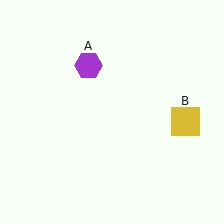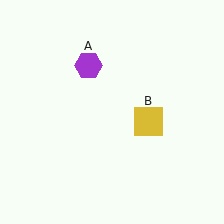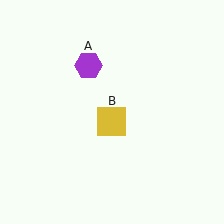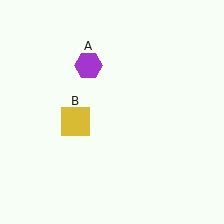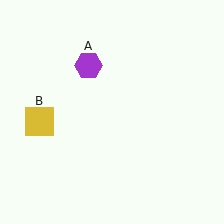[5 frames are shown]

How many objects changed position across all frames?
1 object changed position: yellow square (object B).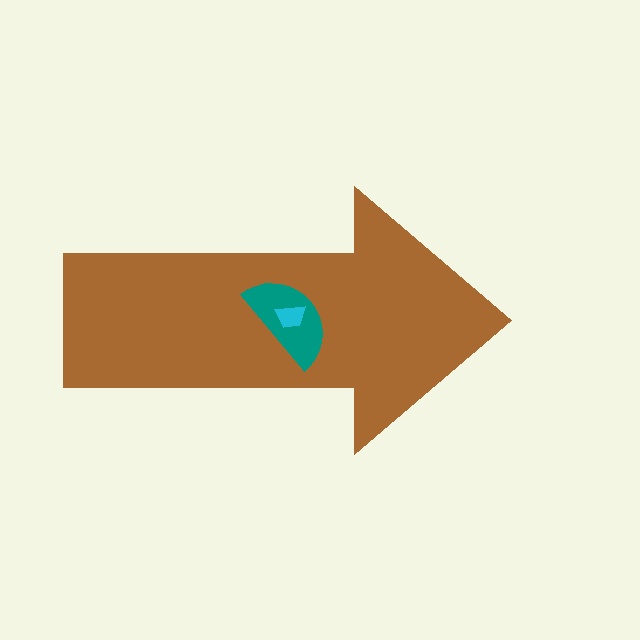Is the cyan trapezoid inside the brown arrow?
Yes.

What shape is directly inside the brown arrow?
The teal semicircle.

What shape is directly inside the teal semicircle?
The cyan trapezoid.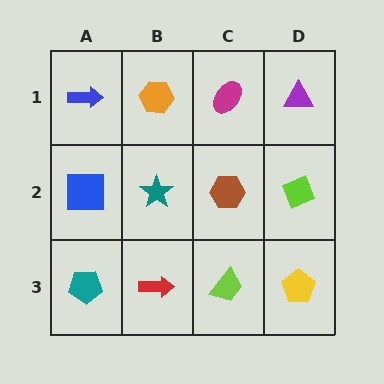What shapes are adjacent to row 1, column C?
A brown hexagon (row 2, column C), an orange hexagon (row 1, column B), a purple triangle (row 1, column D).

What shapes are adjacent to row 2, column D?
A purple triangle (row 1, column D), a yellow pentagon (row 3, column D), a brown hexagon (row 2, column C).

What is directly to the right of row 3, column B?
A lime trapezoid.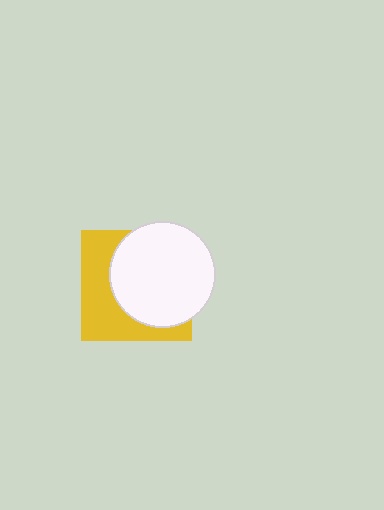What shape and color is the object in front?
The object in front is a white circle.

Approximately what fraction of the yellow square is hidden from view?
Roughly 58% of the yellow square is hidden behind the white circle.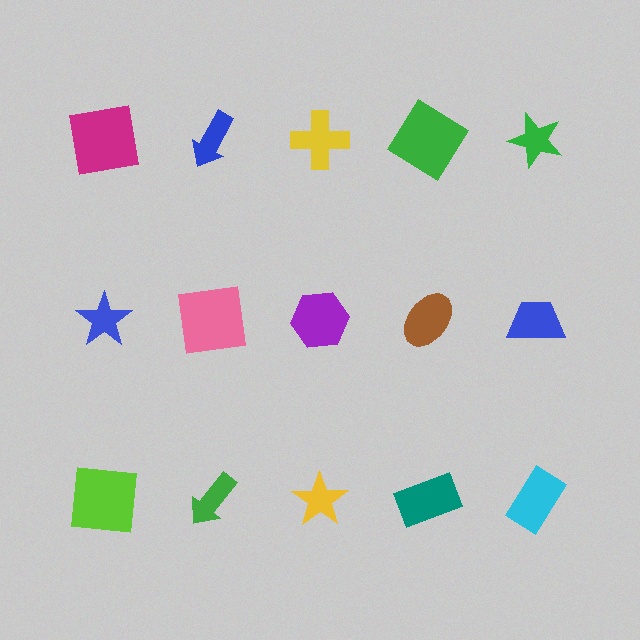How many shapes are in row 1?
5 shapes.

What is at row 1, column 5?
A green star.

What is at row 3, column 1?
A lime square.